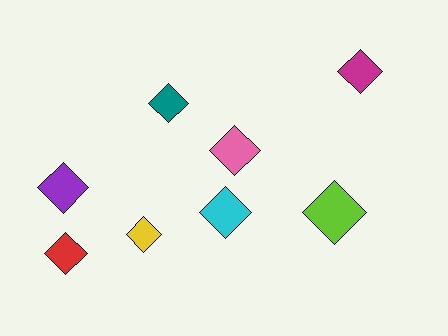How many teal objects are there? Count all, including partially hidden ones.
There is 1 teal object.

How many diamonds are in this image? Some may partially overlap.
There are 8 diamonds.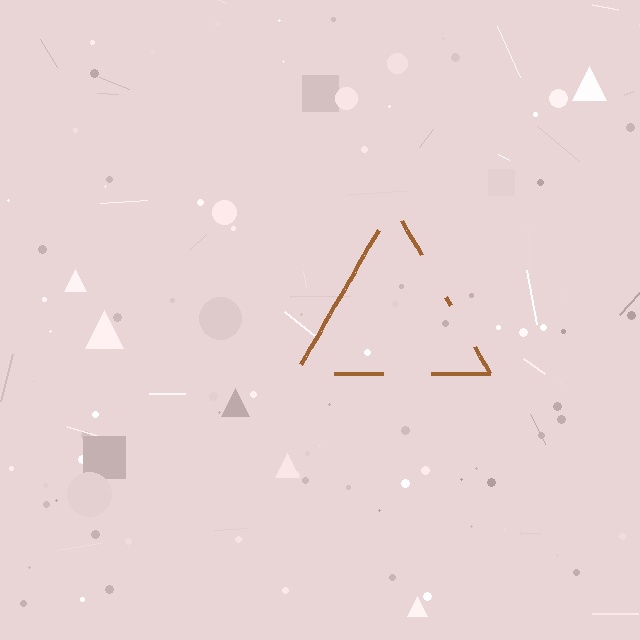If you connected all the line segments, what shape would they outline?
They would outline a triangle.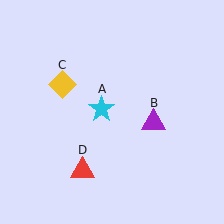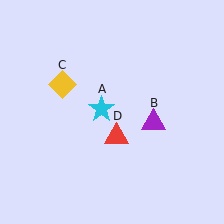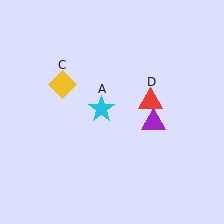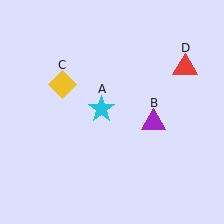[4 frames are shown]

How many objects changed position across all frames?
1 object changed position: red triangle (object D).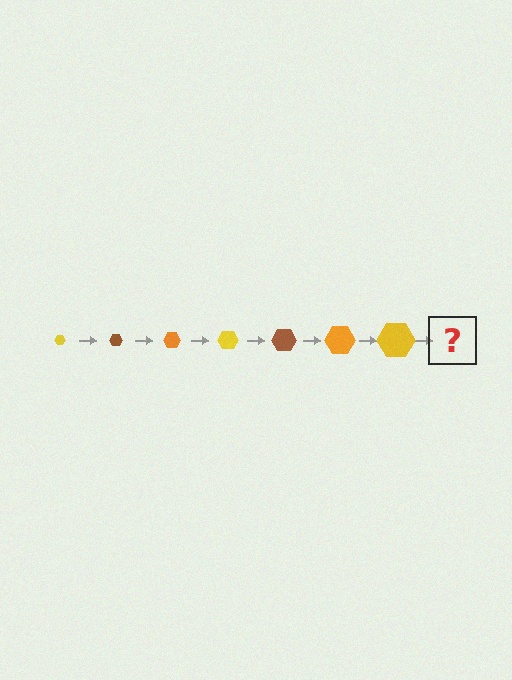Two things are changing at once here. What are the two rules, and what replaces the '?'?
The two rules are that the hexagon grows larger each step and the color cycles through yellow, brown, and orange. The '?' should be a brown hexagon, larger than the previous one.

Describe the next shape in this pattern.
It should be a brown hexagon, larger than the previous one.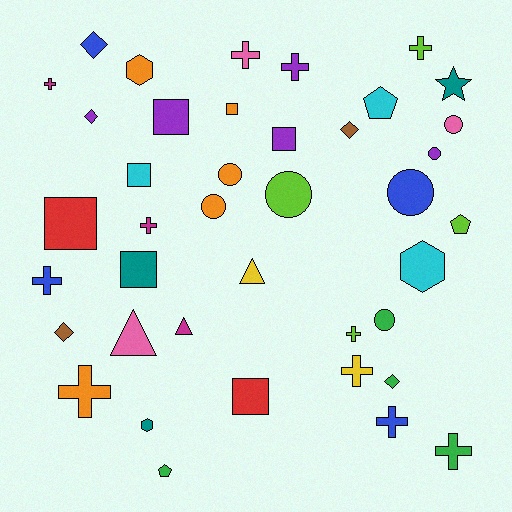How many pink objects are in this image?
There are 3 pink objects.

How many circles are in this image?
There are 7 circles.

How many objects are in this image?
There are 40 objects.